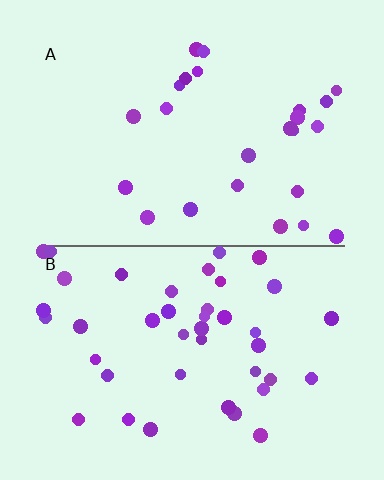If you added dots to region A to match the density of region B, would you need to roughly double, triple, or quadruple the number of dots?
Approximately double.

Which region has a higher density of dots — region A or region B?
B (the bottom).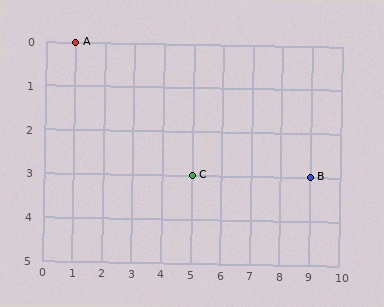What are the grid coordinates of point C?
Point C is at grid coordinates (5, 3).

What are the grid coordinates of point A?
Point A is at grid coordinates (1, 0).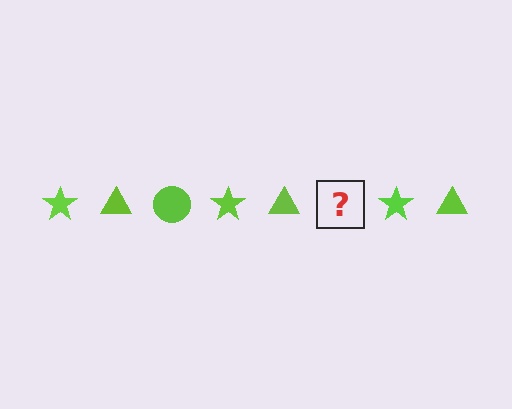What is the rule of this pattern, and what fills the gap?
The rule is that the pattern cycles through star, triangle, circle shapes in lime. The gap should be filled with a lime circle.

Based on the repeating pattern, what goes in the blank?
The blank should be a lime circle.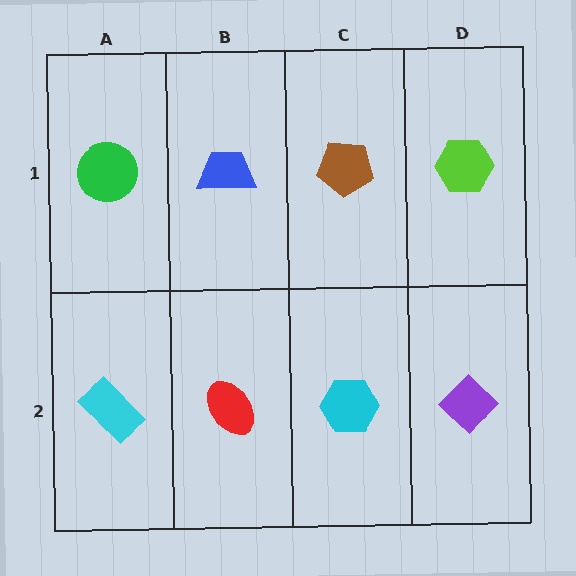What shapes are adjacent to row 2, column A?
A green circle (row 1, column A), a red ellipse (row 2, column B).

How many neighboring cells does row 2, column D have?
2.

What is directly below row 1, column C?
A cyan hexagon.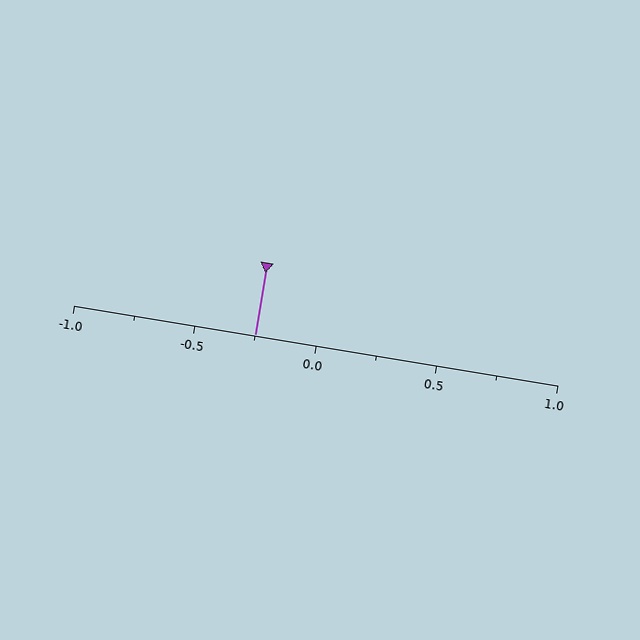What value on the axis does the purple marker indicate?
The marker indicates approximately -0.25.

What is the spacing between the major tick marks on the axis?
The major ticks are spaced 0.5 apart.